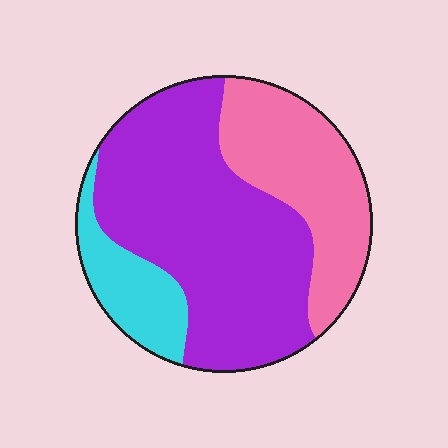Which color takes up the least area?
Cyan, at roughly 15%.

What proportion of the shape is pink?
Pink covers 29% of the shape.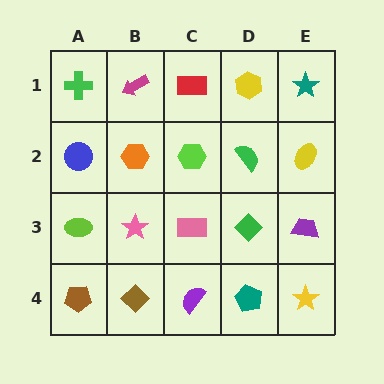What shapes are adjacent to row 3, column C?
A lime hexagon (row 2, column C), a purple semicircle (row 4, column C), a pink star (row 3, column B), a green diamond (row 3, column D).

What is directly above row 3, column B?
An orange hexagon.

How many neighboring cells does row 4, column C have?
3.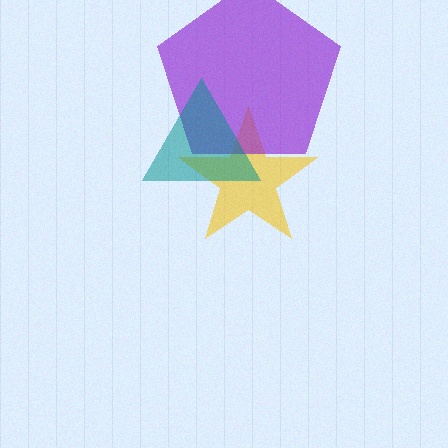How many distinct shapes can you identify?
There are 3 distinct shapes: a yellow star, a purple pentagon, a teal triangle.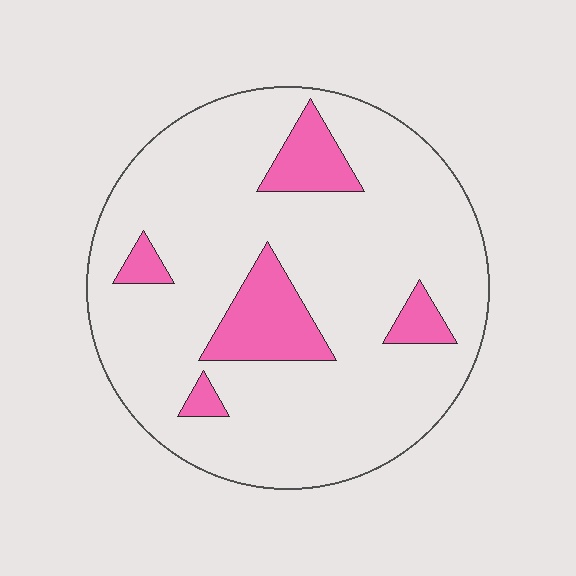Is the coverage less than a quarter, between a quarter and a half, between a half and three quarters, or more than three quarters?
Less than a quarter.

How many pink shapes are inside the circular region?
5.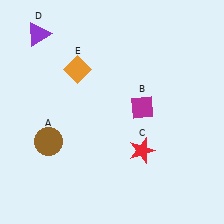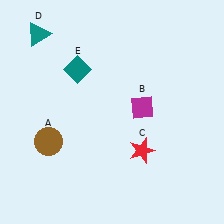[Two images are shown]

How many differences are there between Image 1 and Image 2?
There are 2 differences between the two images.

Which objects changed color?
D changed from purple to teal. E changed from orange to teal.